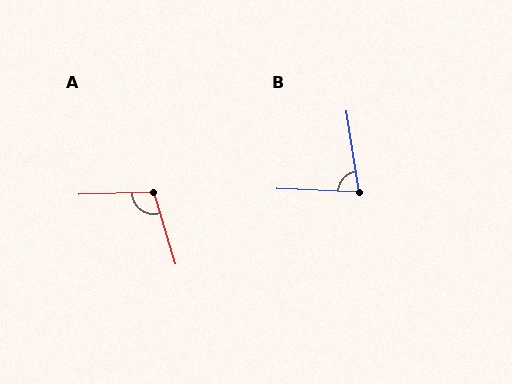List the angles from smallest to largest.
B (79°), A (104°).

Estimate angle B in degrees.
Approximately 79 degrees.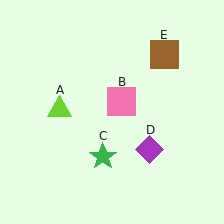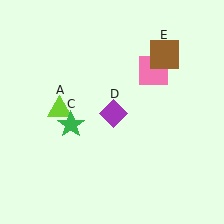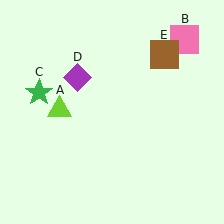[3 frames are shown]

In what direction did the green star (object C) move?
The green star (object C) moved up and to the left.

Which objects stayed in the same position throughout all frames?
Lime triangle (object A) and brown square (object E) remained stationary.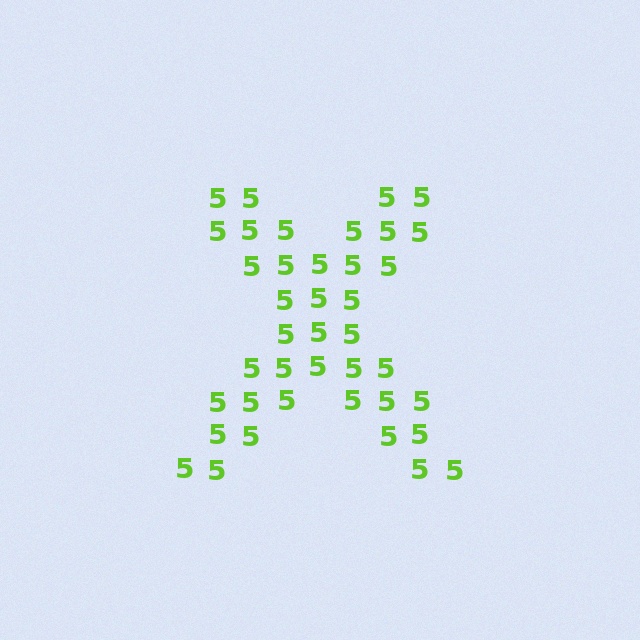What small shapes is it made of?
It is made of small digit 5's.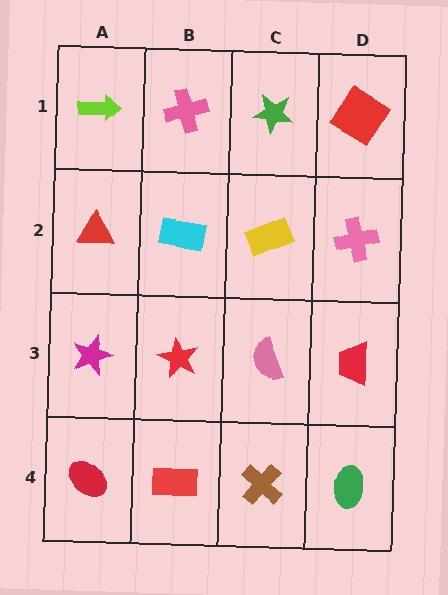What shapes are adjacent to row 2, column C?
A green star (row 1, column C), a pink semicircle (row 3, column C), a cyan rectangle (row 2, column B), a pink cross (row 2, column D).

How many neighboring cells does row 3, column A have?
3.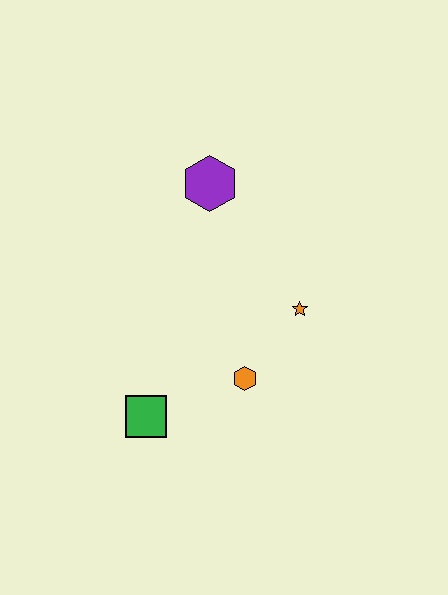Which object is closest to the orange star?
The orange hexagon is closest to the orange star.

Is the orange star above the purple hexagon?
No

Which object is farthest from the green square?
The purple hexagon is farthest from the green square.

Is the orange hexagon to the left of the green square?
No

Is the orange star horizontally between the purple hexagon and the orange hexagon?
No